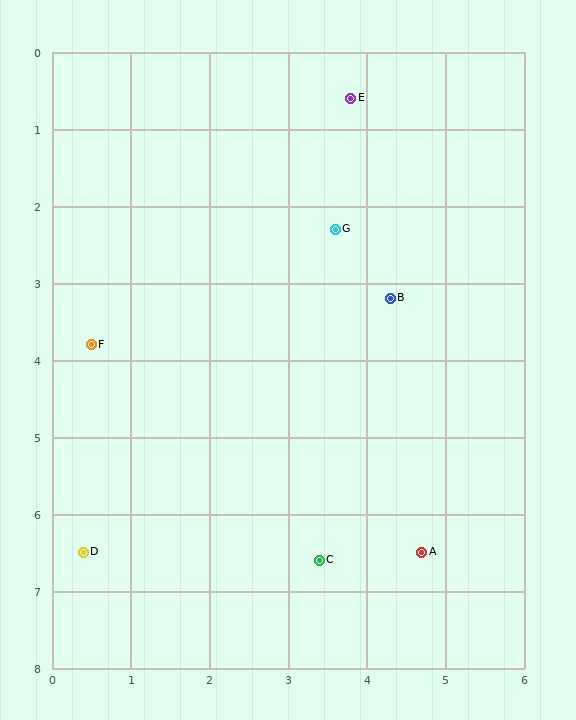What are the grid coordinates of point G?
Point G is at approximately (3.6, 2.3).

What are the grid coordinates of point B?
Point B is at approximately (4.3, 3.2).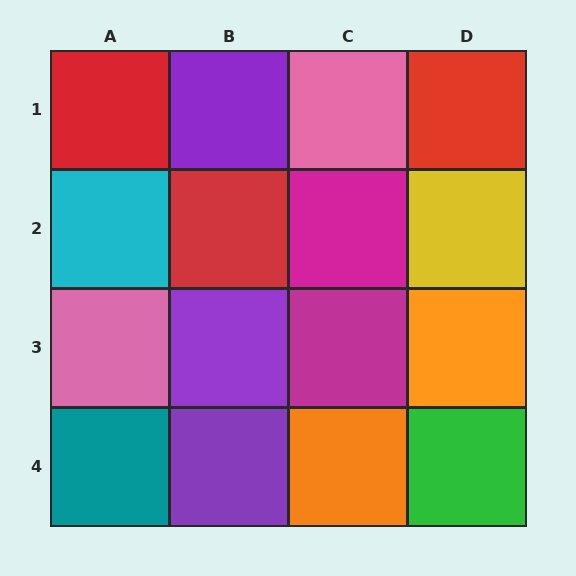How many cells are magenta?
2 cells are magenta.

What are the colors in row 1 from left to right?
Red, purple, pink, red.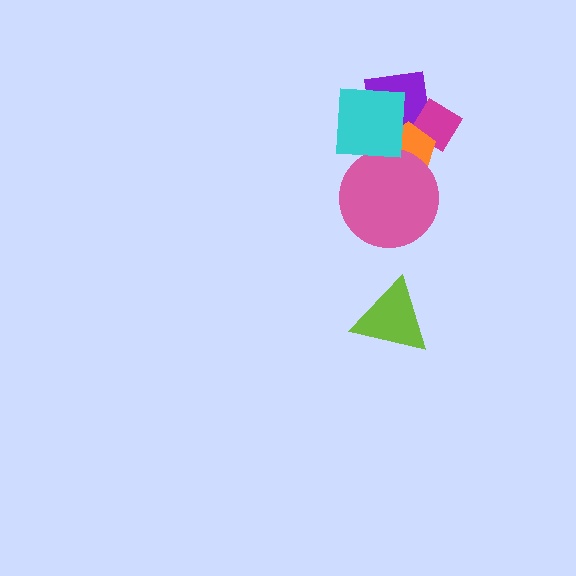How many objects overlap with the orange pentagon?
5 objects overlap with the orange pentagon.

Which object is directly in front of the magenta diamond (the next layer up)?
The orange pentagon is directly in front of the magenta diamond.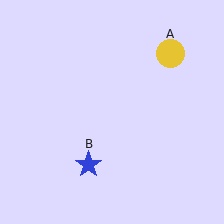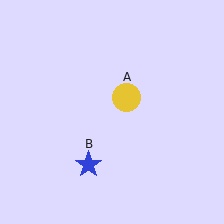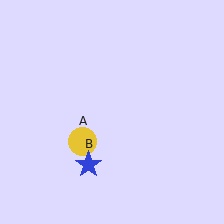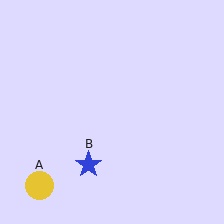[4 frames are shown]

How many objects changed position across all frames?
1 object changed position: yellow circle (object A).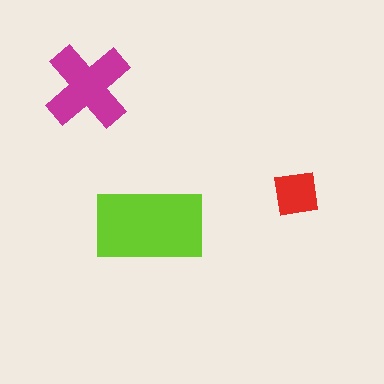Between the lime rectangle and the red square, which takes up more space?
The lime rectangle.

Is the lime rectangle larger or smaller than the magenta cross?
Larger.